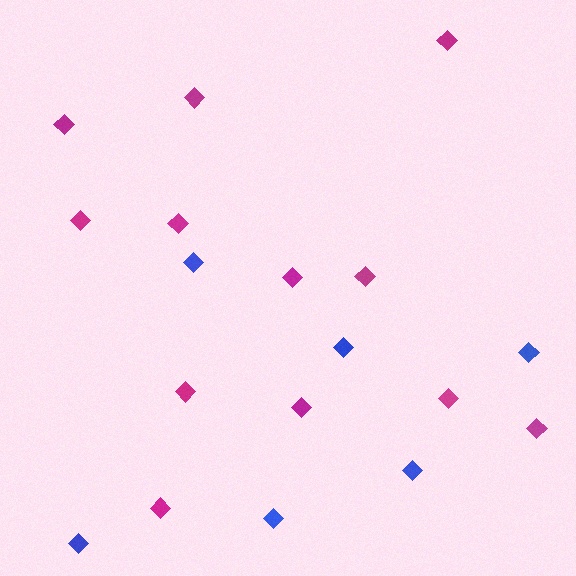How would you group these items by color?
There are 2 groups: one group of magenta diamonds (12) and one group of blue diamonds (6).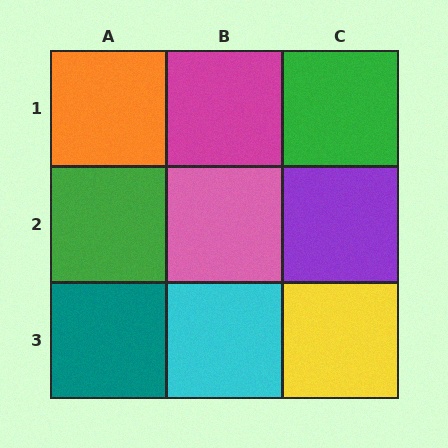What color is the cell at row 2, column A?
Green.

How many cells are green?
2 cells are green.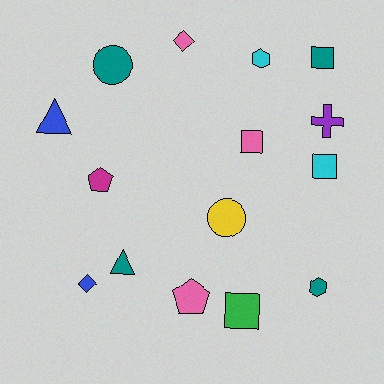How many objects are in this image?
There are 15 objects.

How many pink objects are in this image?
There are 3 pink objects.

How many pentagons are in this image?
There are 2 pentagons.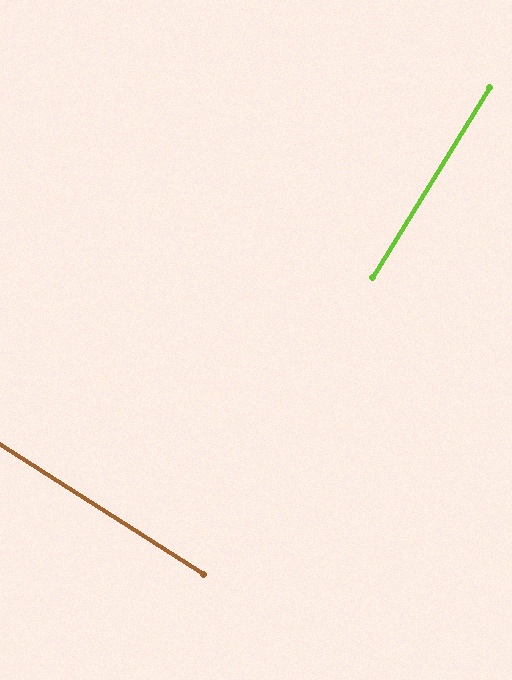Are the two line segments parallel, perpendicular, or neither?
Perpendicular — they meet at approximately 89°.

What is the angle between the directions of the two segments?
Approximately 89 degrees.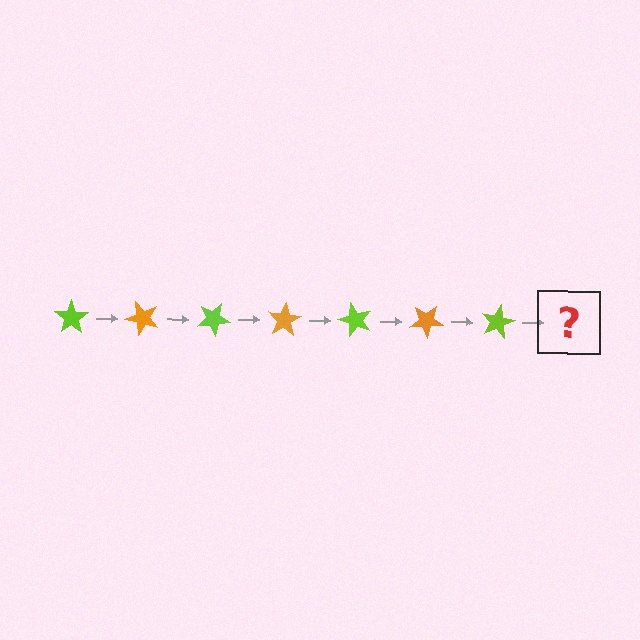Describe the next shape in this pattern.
It should be an orange star, rotated 350 degrees from the start.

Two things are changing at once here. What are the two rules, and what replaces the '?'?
The two rules are that it rotates 50 degrees each step and the color cycles through lime and orange. The '?' should be an orange star, rotated 350 degrees from the start.